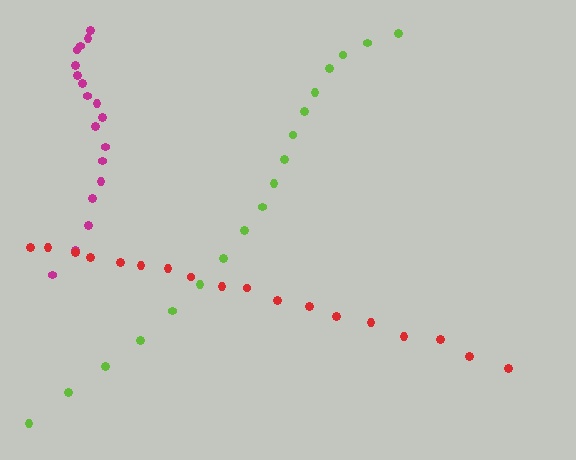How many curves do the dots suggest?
There are 3 distinct paths.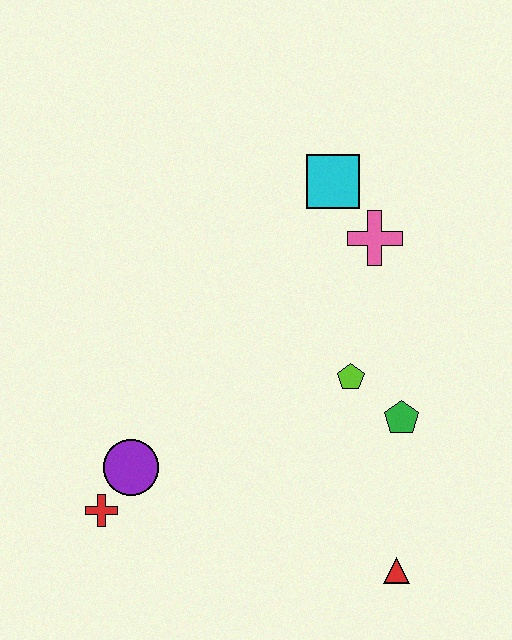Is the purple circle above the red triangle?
Yes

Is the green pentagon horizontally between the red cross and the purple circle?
No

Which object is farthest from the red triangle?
The cyan square is farthest from the red triangle.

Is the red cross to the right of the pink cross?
No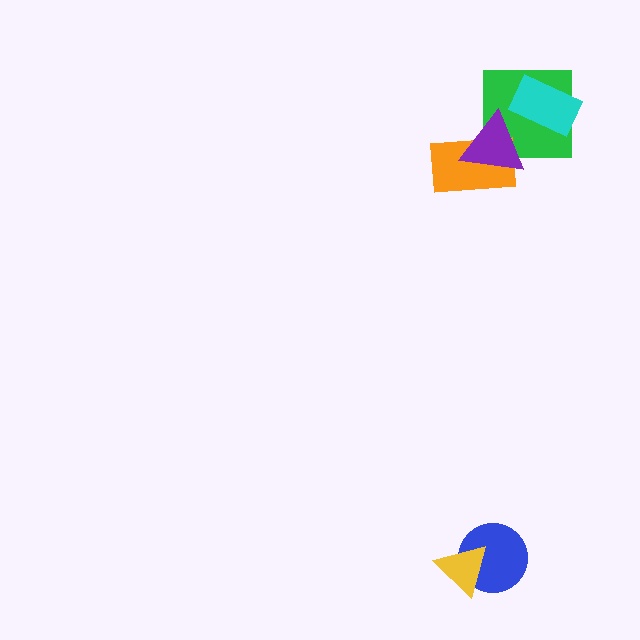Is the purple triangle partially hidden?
No, no other shape covers it.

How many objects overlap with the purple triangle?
2 objects overlap with the purple triangle.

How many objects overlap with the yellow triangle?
1 object overlaps with the yellow triangle.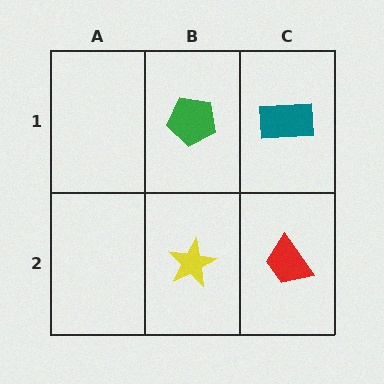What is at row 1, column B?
A green pentagon.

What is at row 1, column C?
A teal rectangle.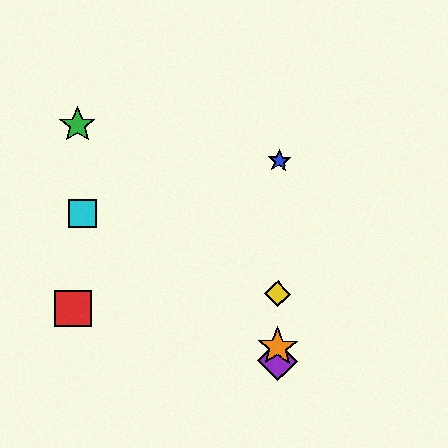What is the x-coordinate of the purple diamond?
The purple diamond is at x≈277.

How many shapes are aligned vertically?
4 shapes (the blue star, the yellow diamond, the purple diamond, the orange star) are aligned vertically.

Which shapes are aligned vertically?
The blue star, the yellow diamond, the purple diamond, the orange star are aligned vertically.